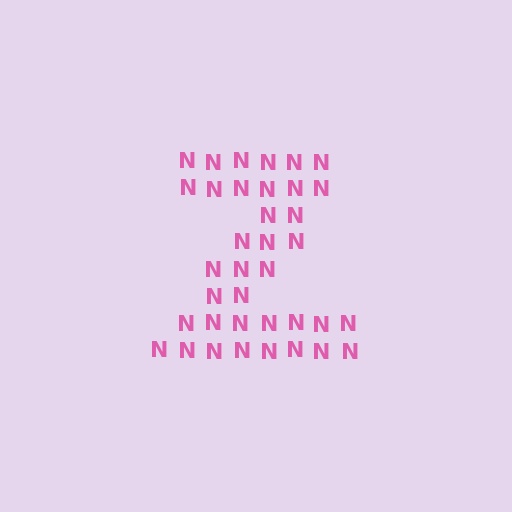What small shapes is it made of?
It is made of small letter N's.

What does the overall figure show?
The overall figure shows the letter Z.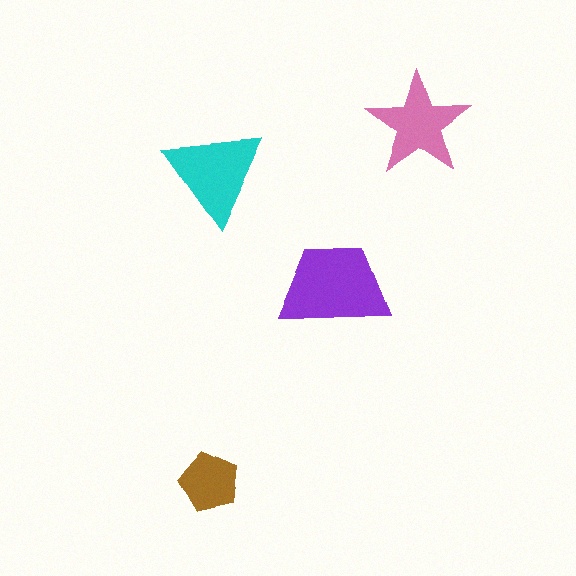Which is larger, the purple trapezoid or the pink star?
The purple trapezoid.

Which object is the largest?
The purple trapezoid.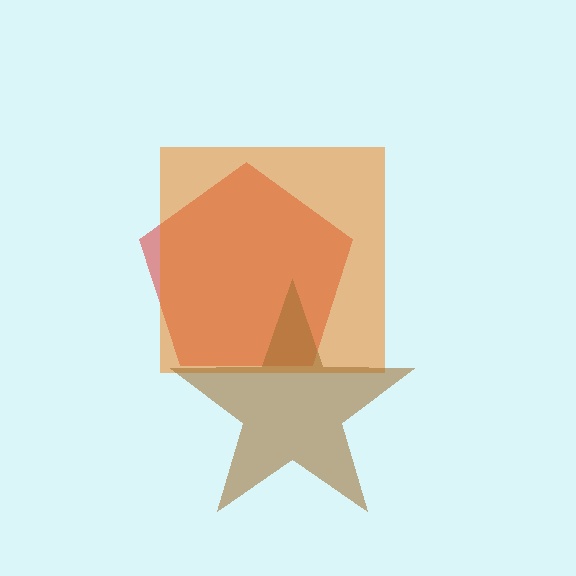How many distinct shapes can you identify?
There are 3 distinct shapes: a red pentagon, an orange square, a brown star.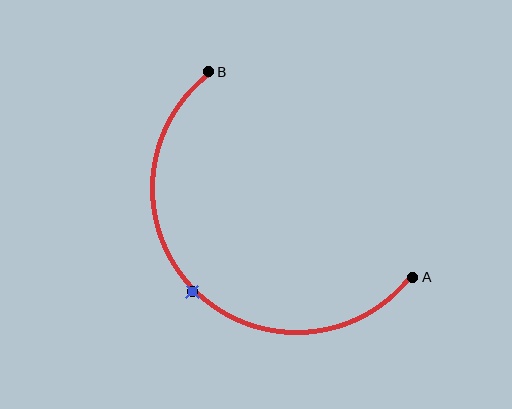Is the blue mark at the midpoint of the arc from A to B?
Yes. The blue mark lies on the arc at equal arc-length from both A and B — it is the arc midpoint.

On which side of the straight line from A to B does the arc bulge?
The arc bulges below and to the left of the straight line connecting A and B.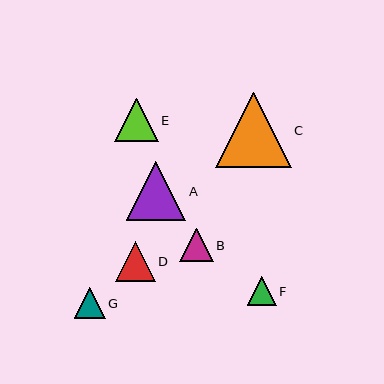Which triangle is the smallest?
Triangle F is the smallest with a size of approximately 29 pixels.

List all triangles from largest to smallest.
From largest to smallest: C, A, E, D, B, G, F.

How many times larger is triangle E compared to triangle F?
Triangle E is approximately 1.5 times the size of triangle F.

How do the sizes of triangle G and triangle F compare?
Triangle G and triangle F are approximately the same size.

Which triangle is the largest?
Triangle C is the largest with a size of approximately 75 pixels.